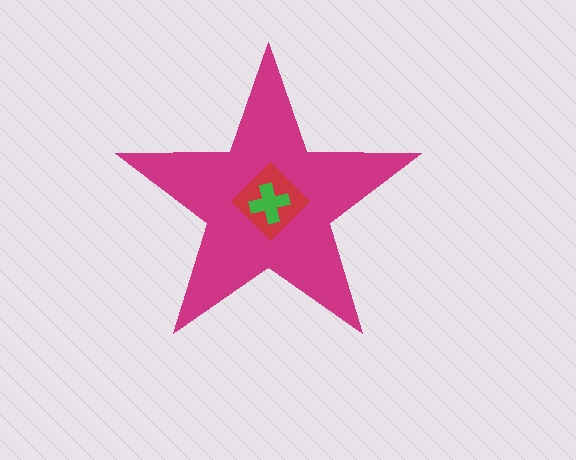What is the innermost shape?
The green cross.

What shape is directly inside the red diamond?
The green cross.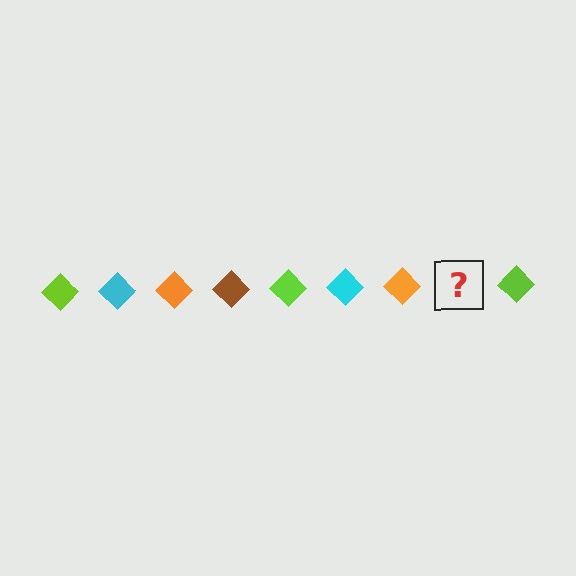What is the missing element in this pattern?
The missing element is a brown diamond.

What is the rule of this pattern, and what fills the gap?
The rule is that the pattern cycles through lime, cyan, orange, brown diamonds. The gap should be filled with a brown diamond.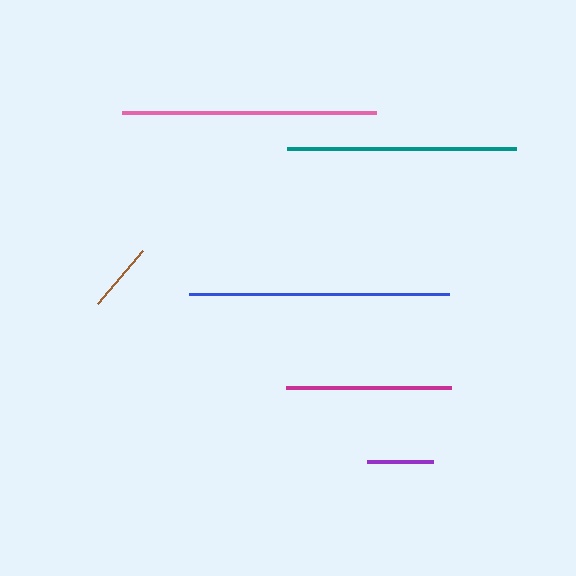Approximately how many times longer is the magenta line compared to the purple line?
The magenta line is approximately 2.5 times the length of the purple line.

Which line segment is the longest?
The blue line is the longest at approximately 260 pixels.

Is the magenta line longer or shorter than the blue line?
The blue line is longer than the magenta line.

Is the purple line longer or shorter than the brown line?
The brown line is longer than the purple line.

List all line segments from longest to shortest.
From longest to shortest: blue, pink, teal, magenta, brown, purple.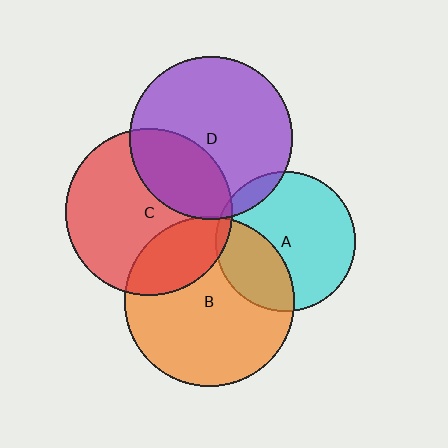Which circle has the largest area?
Circle B (orange).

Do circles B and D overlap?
Yes.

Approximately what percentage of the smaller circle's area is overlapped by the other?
Approximately 5%.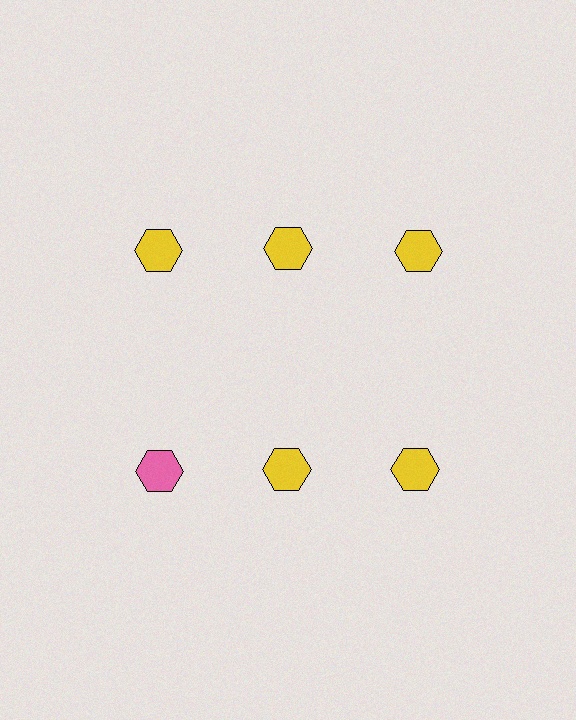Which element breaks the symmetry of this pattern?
The pink hexagon in the second row, leftmost column breaks the symmetry. All other shapes are yellow hexagons.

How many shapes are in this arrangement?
There are 6 shapes arranged in a grid pattern.